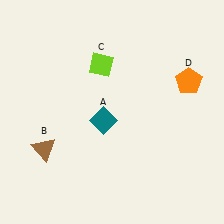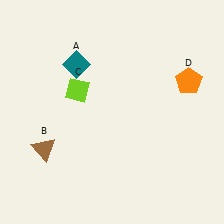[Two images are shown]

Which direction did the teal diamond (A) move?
The teal diamond (A) moved up.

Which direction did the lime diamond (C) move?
The lime diamond (C) moved down.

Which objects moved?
The objects that moved are: the teal diamond (A), the lime diamond (C).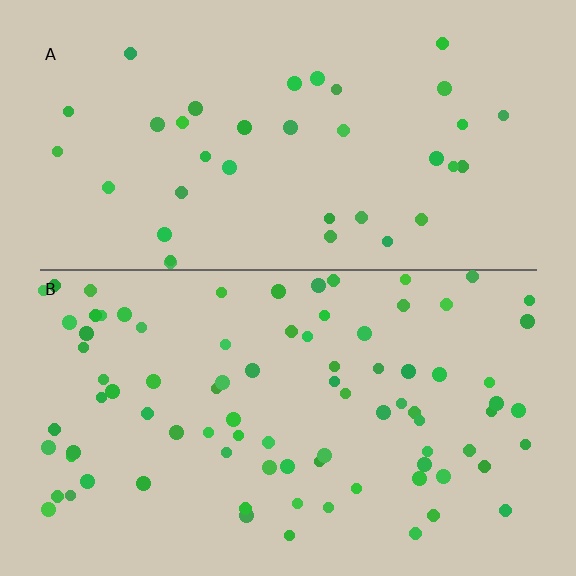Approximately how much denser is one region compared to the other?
Approximately 2.3× — region B over region A.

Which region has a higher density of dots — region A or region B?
B (the bottom).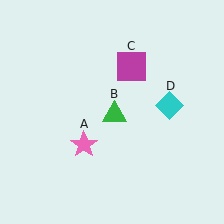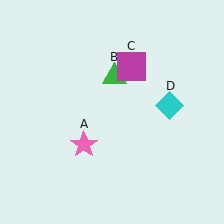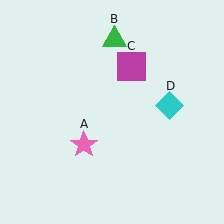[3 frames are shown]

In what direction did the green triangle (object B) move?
The green triangle (object B) moved up.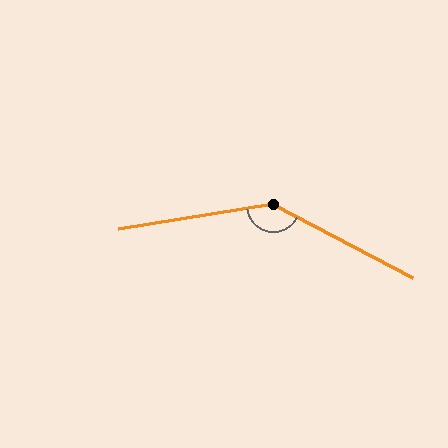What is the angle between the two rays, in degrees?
Approximately 143 degrees.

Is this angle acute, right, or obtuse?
It is obtuse.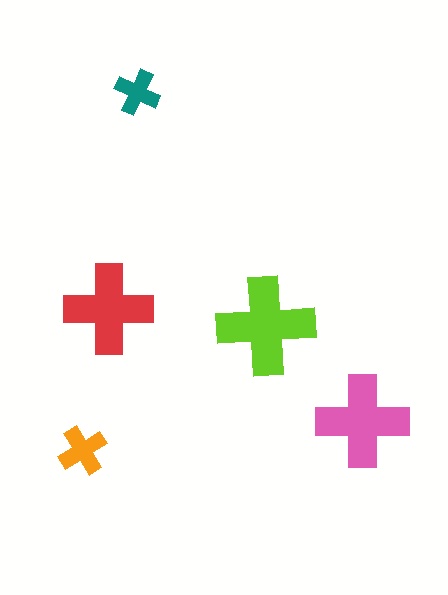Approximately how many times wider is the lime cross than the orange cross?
About 2 times wider.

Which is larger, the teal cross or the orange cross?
The orange one.